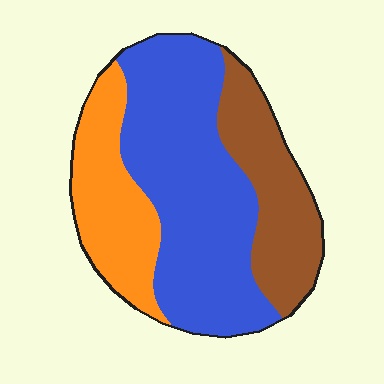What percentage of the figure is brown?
Brown covers about 25% of the figure.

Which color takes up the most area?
Blue, at roughly 50%.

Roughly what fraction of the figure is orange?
Orange takes up about one quarter (1/4) of the figure.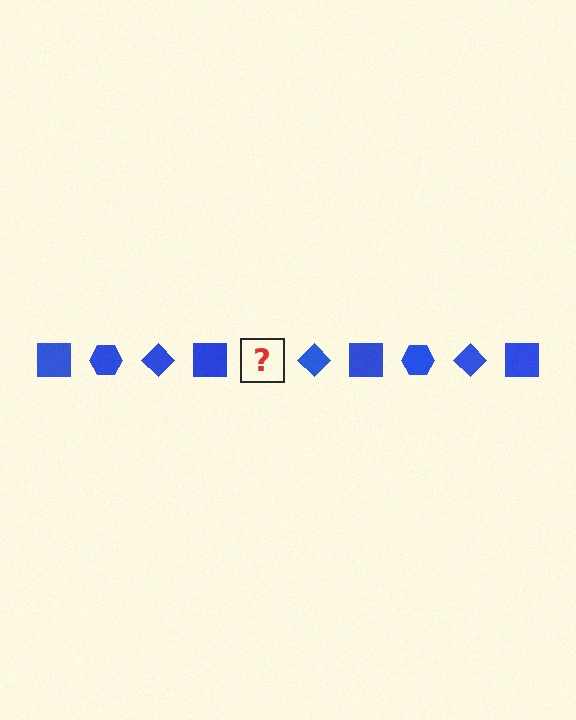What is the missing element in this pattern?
The missing element is a blue hexagon.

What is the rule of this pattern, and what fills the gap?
The rule is that the pattern cycles through square, hexagon, diamond shapes in blue. The gap should be filled with a blue hexagon.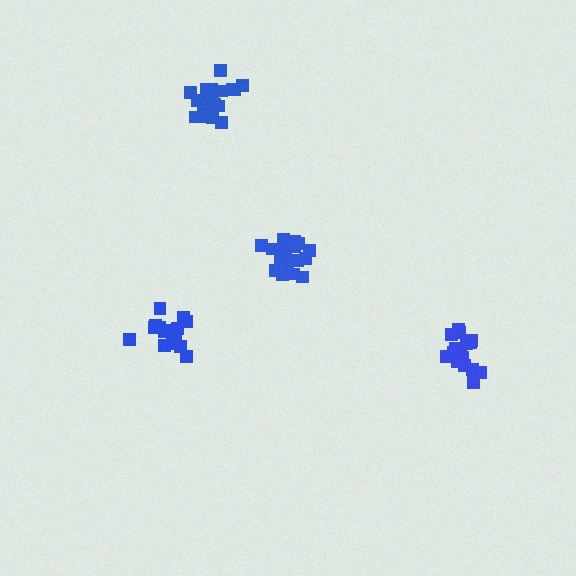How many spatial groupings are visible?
There are 4 spatial groupings.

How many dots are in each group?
Group 1: 18 dots, Group 2: 19 dots, Group 3: 20 dots, Group 4: 16 dots (73 total).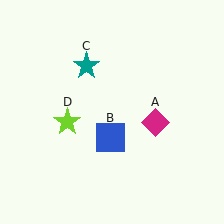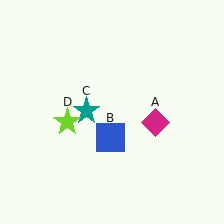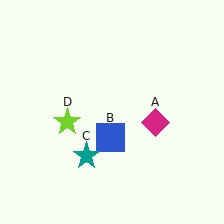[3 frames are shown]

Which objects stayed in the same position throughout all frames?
Magenta diamond (object A) and blue square (object B) and lime star (object D) remained stationary.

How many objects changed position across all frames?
1 object changed position: teal star (object C).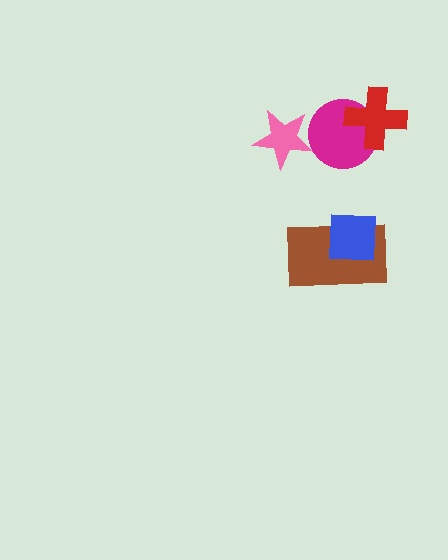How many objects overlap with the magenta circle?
2 objects overlap with the magenta circle.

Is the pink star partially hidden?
Yes, it is partially covered by another shape.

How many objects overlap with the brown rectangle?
1 object overlaps with the brown rectangle.